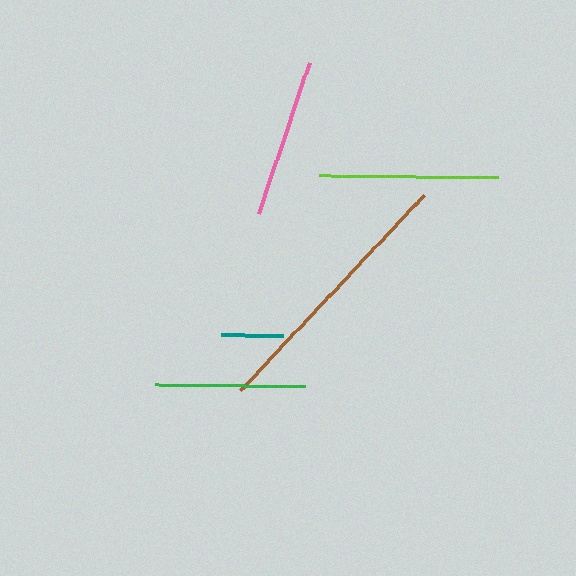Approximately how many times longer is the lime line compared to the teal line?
The lime line is approximately 2.9 times the length of the teal line.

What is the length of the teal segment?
The teal segment is approximately 62 pixels long.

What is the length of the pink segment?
The pink segment is approximately 159 pixels long.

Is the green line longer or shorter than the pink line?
The pink line is longer than the green line.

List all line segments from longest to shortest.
From longest to shortest: brown, lime, pink, green, teal.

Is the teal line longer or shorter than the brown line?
The brown line is longer than the teal line.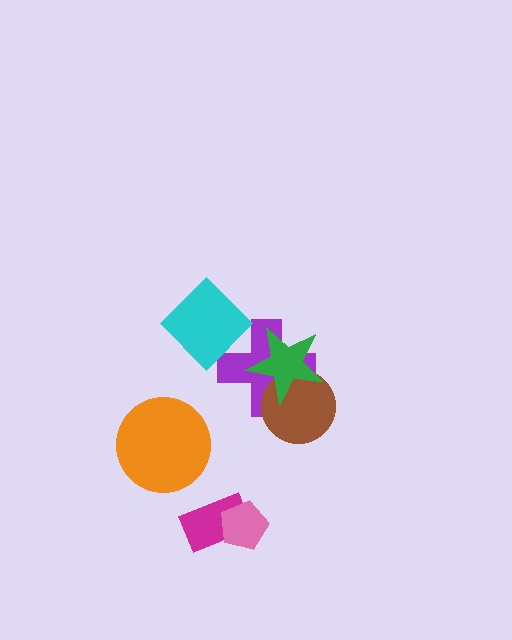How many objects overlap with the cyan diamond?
1 object overlaps with the cyan diamond.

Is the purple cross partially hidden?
Yes, it is partially covered by another shape.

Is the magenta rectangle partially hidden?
Yes, it is partially covered by another shape.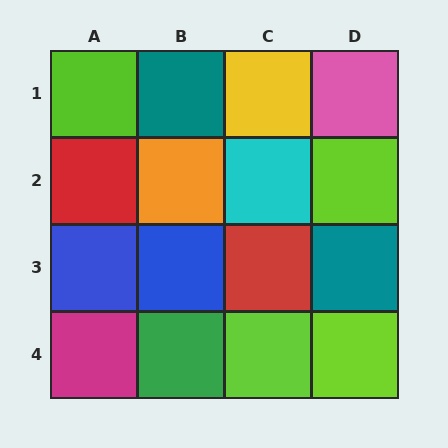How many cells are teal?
2 cells are teal.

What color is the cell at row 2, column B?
Orange.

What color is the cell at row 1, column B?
Teal.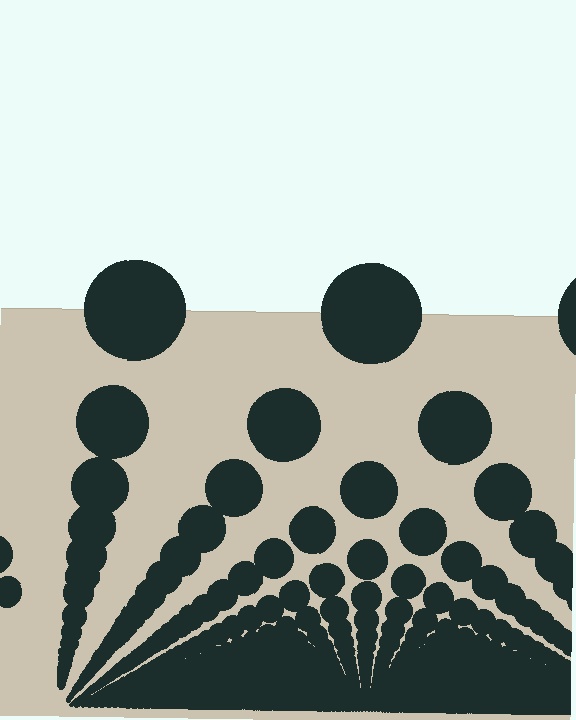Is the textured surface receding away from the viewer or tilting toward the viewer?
The surface appears to tilt toward the viewer. Texture elements get larger and sparser toward the top.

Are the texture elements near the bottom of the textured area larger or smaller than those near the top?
Smaller. The gradient is inverted — elements near the bottom are smaller and denser.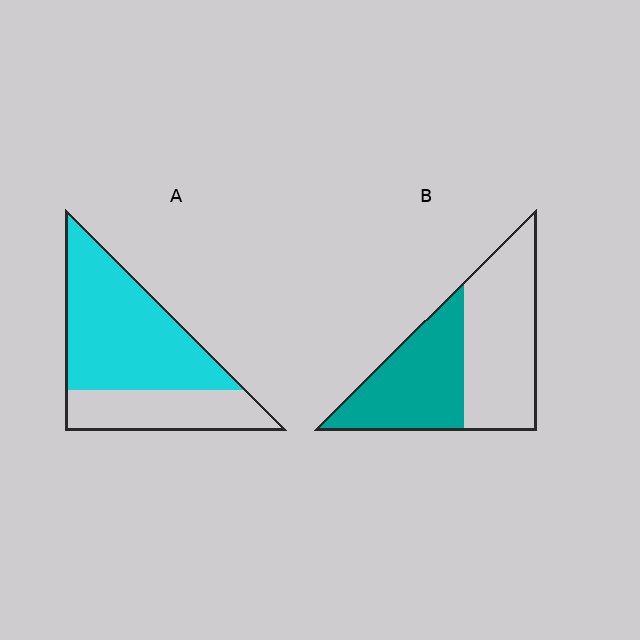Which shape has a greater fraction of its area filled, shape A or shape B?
Shape A.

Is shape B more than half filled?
No.